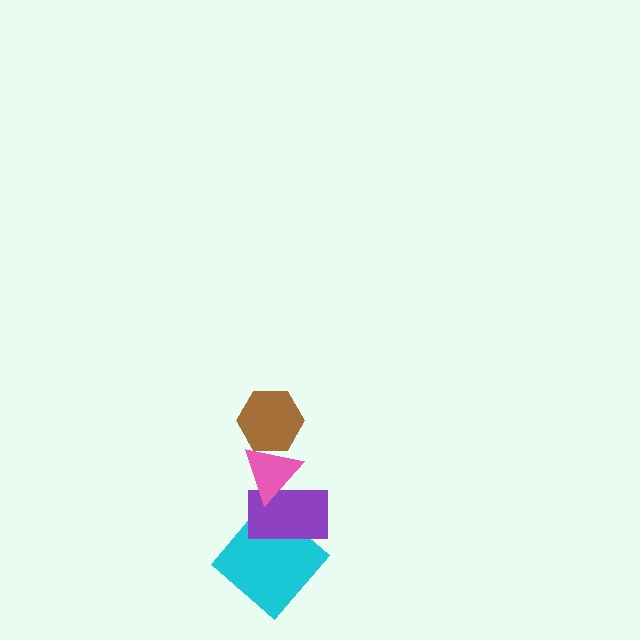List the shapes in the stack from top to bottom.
From top to bottom: the brown hexagon, the pink triangle, the purple rectangle, the cyan diamond.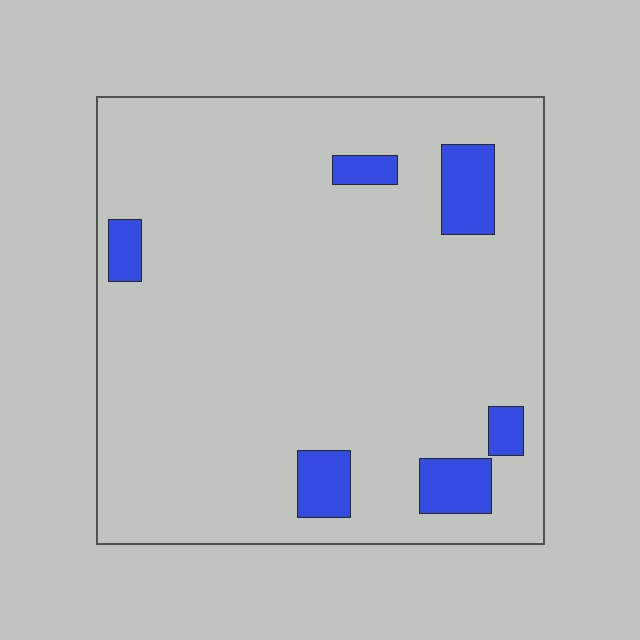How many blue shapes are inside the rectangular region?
6.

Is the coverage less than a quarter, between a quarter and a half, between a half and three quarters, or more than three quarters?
Less than a quarter.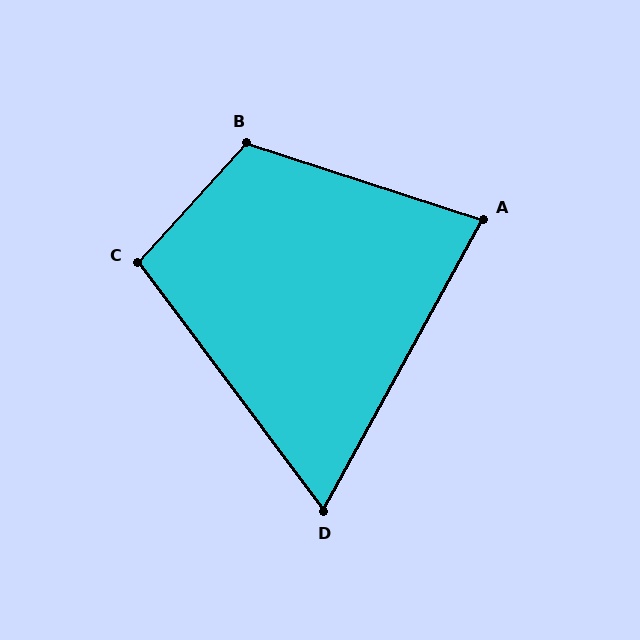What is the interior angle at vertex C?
Approximately 101 degrees (obtuse).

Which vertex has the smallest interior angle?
D, at approximately 66 degrees.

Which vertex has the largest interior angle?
B, at approximately 114 degrees.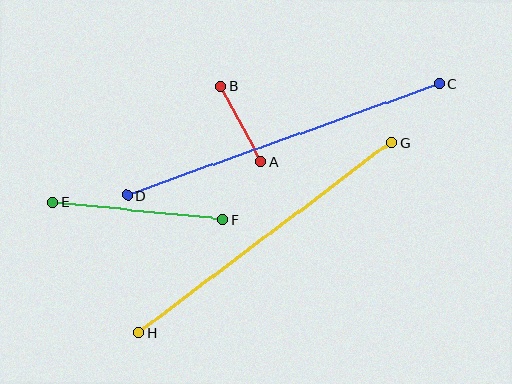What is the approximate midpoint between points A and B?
The midpoint is at approximately (241, 124) pixels.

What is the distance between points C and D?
The distance is approximately 332 pixels.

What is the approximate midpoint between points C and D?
The midpoint is at approximately (283, 140) pixels.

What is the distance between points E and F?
The distance is approximately 171 pixels.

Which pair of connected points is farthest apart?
Points C and D are farthest apart.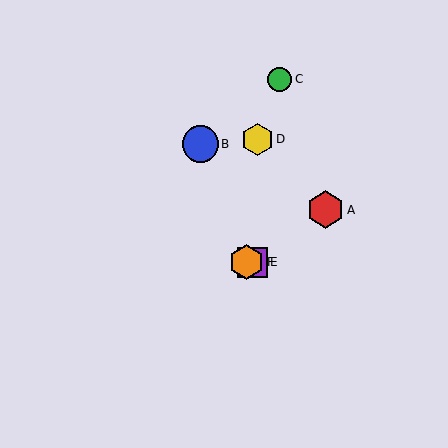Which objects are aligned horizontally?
Objects E, F are aligned horizontally.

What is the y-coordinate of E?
Object E is at y≈262.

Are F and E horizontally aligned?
Yes, both are at y≈262.